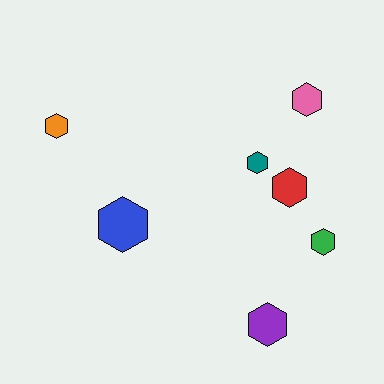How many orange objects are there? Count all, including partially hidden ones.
There is 1 orange object.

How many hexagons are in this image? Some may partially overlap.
There are 7 hexagons.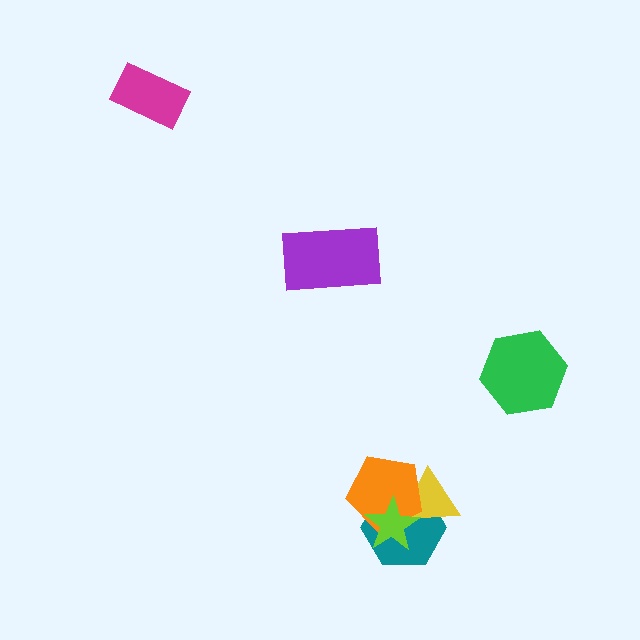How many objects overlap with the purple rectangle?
0 objects overlap with the purple rectangle.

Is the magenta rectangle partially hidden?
No, no other shape covers it.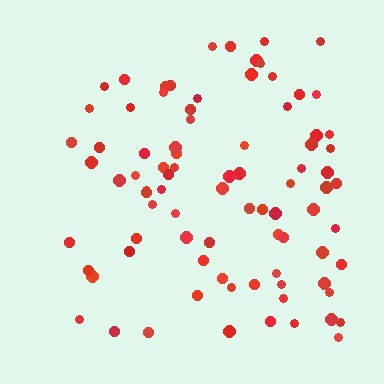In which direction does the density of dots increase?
From left to right, with the right side densest.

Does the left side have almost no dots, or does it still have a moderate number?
Still a moderate number, just noticeably fewer than the right.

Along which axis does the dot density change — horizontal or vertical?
Horizontal.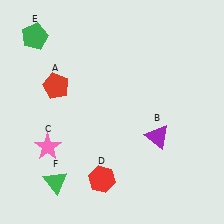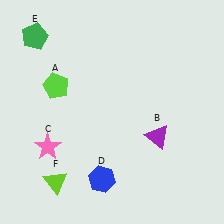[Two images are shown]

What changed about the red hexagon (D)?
In Image 1, D is red. In Image 2, it changed to blue.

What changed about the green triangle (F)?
In Image 1, F is green. In Image 2, it changed to lime.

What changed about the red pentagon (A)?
In Image 1, A is red. In Image 2, it changed to lime.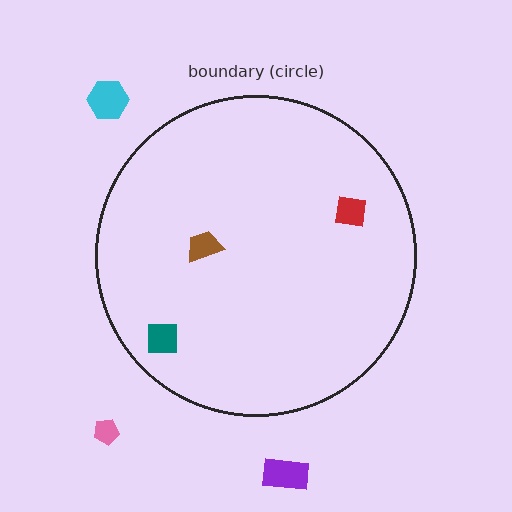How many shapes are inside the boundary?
3 inside, 3 outside.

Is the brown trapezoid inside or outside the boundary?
Inside.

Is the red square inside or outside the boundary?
Inside.